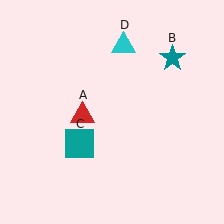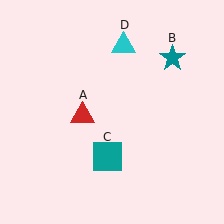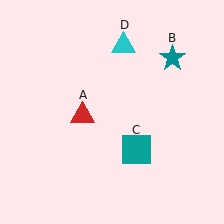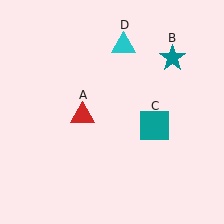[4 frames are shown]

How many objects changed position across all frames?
1 object changed position: teal square (object C).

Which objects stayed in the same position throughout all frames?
Red triangle (object A) and teal star (object B) and cyan triangle (object D) remained stationary.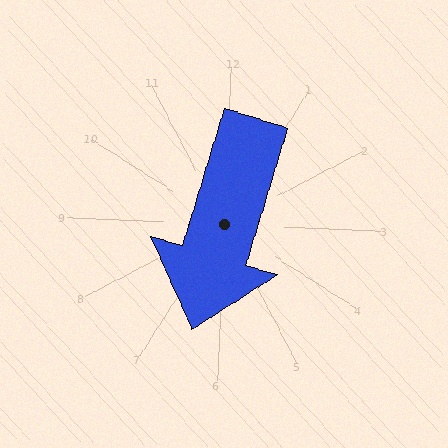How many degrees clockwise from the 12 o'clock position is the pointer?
Approximately 194 degrees.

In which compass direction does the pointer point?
South.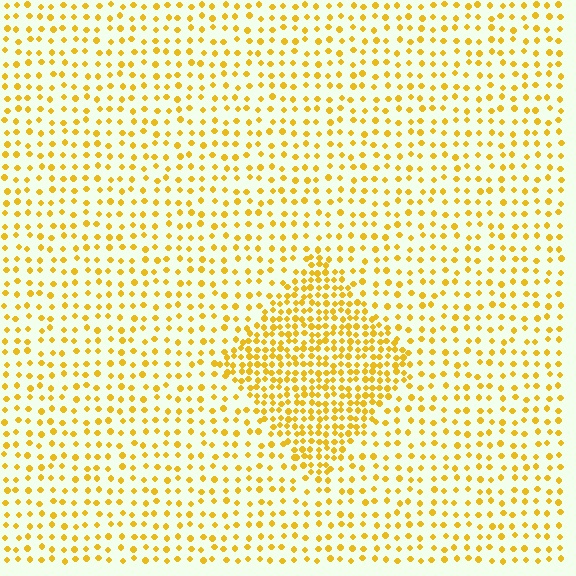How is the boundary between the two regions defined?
The boundary is defined by a change in element density (approximately 2.3x ratio). All elements are the same color, size, and shape.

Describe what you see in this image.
The image contains small yellow elements arranged at two different densities. A diamond-shaped region is visible where the elements are more densely packed than the surrounding area.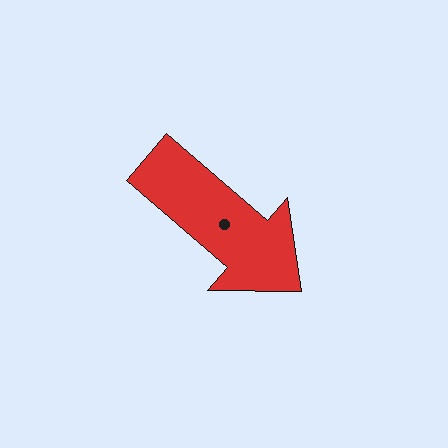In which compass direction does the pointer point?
Southeast.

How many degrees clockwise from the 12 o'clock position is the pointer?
Approximately 131 degrees.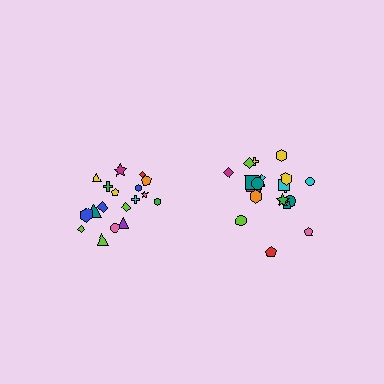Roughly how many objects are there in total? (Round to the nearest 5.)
Roughly 40 objects in total.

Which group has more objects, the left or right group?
The right group.